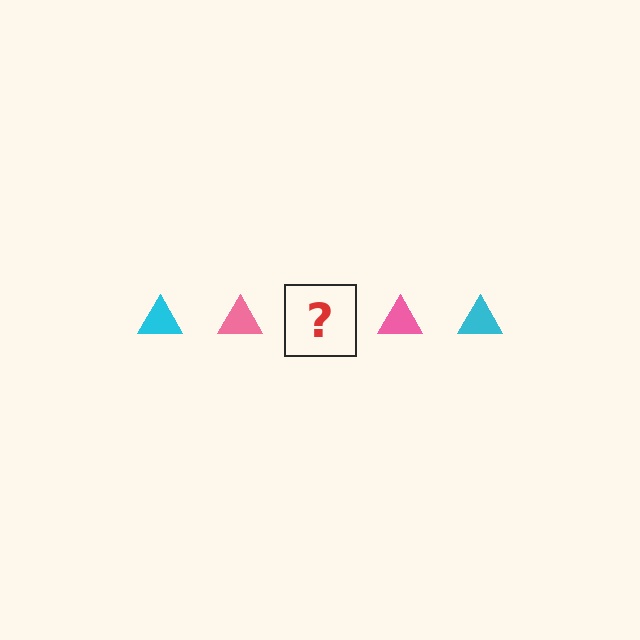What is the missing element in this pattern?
The missing element is a cyan triangle.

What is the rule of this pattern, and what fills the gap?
The rule is that the pattern cycles through cyan, pink triangles. The gap should be filled with a cyan triangle.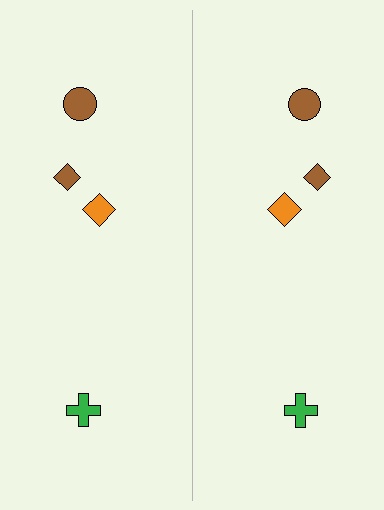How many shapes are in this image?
There are 8 shapes in this image.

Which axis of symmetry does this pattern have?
The pattern has a vertical axis of symmetry running through the center of the image.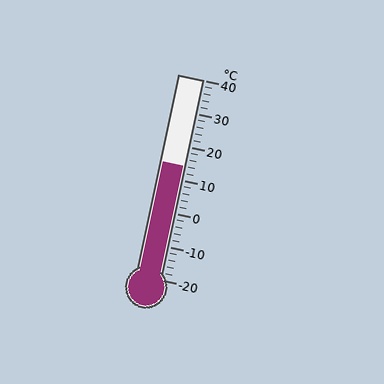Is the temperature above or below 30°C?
The temperature is below 30°C.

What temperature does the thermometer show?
The thermometer shows approximately 14°C.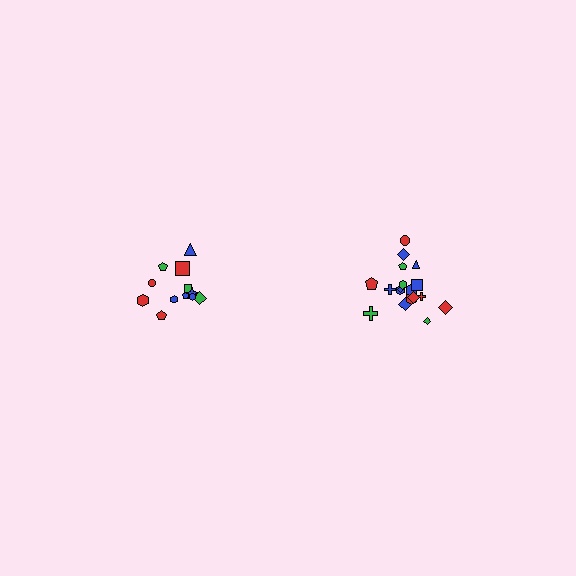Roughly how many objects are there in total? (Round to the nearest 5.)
Roughly 30 objects in total.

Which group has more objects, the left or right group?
The right group.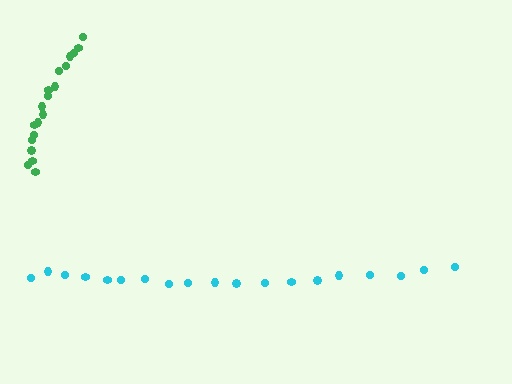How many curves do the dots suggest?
There are 2 distinct paths.